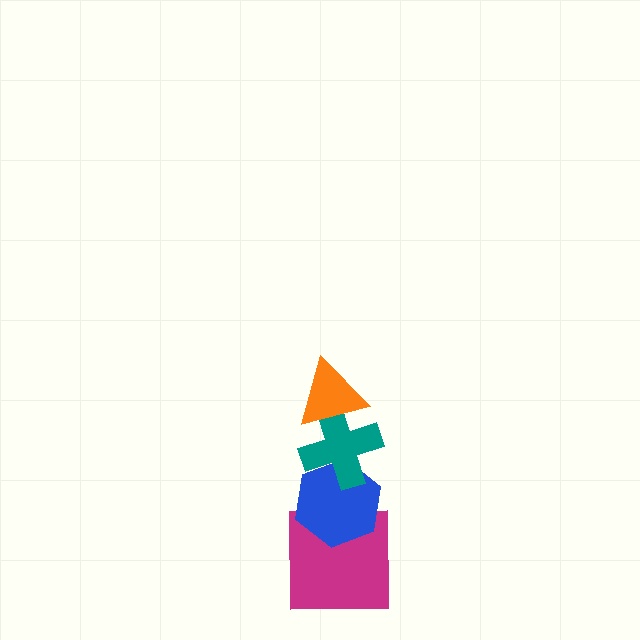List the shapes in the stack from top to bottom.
From top to bottom: the orange triangle, the teal cross, the blue hexagon, the magenta square.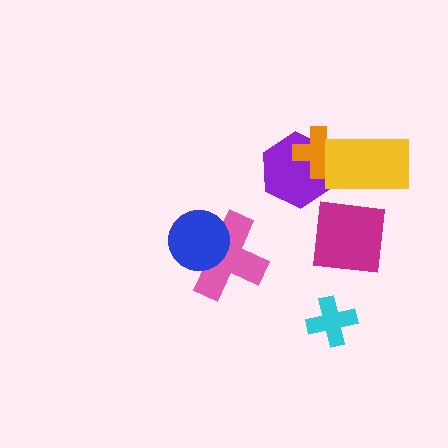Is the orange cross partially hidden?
Yes, it is partially covered by another shape.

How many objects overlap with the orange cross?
2 objects overlap with the orange cross.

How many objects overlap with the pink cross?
1 object overlaps with the pink cross.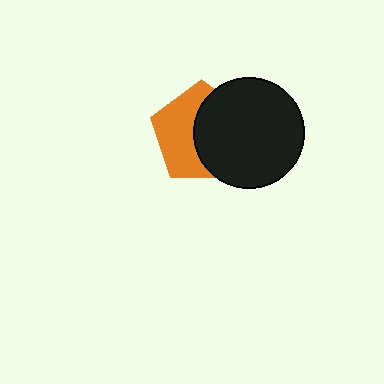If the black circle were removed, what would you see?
You would see the complete orange pentagon.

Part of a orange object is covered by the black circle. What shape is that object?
It is a pentagon.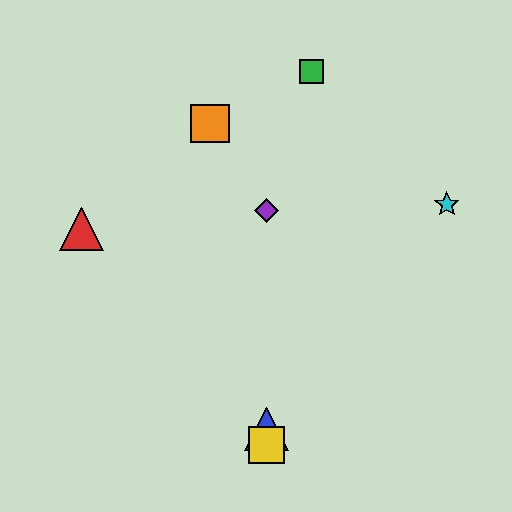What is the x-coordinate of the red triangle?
The red triangle is at x≈82.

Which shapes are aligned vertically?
The blue triangle, the yellow square, the purple diamond are aligned vertically.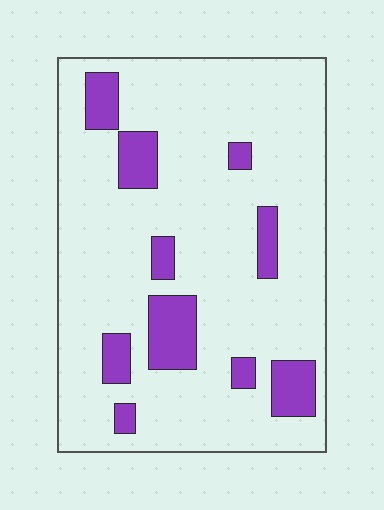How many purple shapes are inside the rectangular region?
10.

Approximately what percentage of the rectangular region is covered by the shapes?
Approximately 15%.